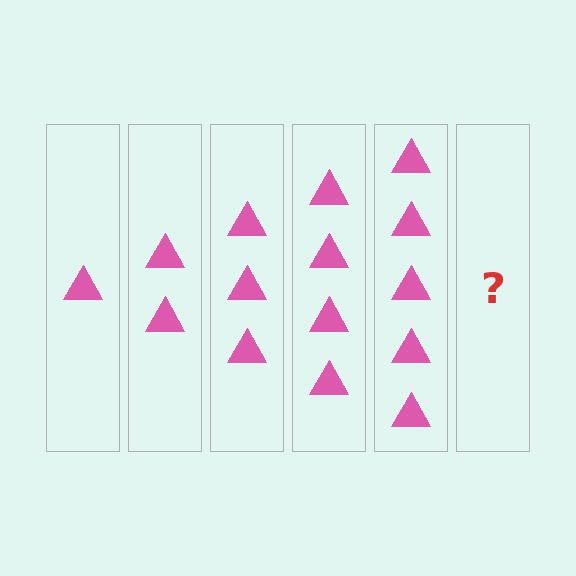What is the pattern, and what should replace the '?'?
The pattern is that each step adds one more triangle. The '?' should be 6 triangles.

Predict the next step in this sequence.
The next step is 6 triangles.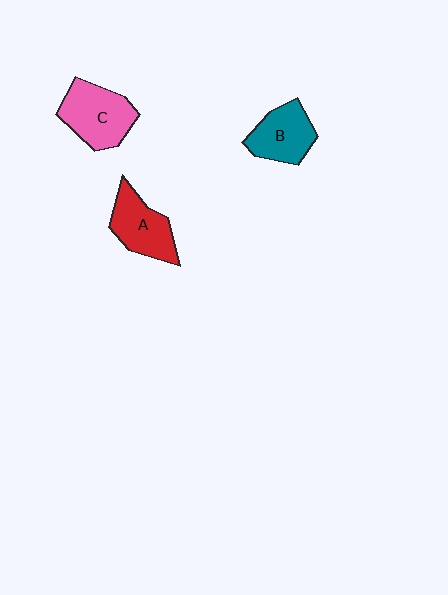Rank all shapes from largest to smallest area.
From largest to smallest: C (pink), A (red), B (teal).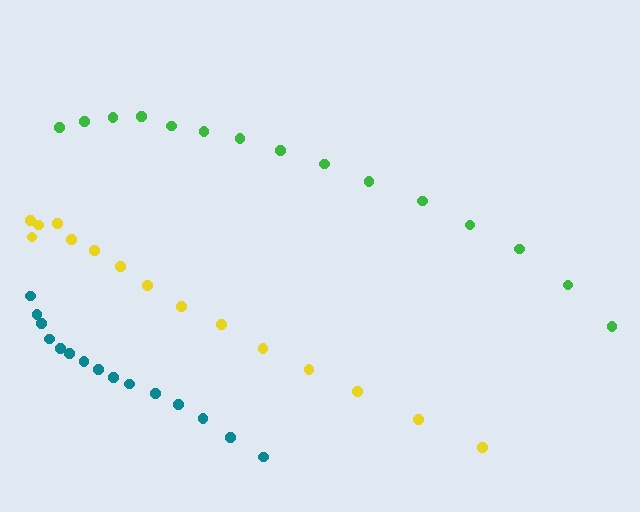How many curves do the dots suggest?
There are 3 distinct paths.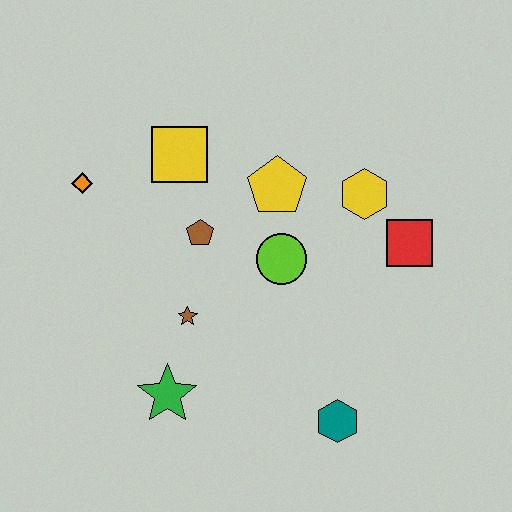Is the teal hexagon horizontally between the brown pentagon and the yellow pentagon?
No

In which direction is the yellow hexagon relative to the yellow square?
The yellow hexagon is to the right of the yellow square.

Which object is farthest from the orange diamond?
The teal hexagon is farthest from the orange diamond.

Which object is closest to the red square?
The yellow hexagon is closest to the red square.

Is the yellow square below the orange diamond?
No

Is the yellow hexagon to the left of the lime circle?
No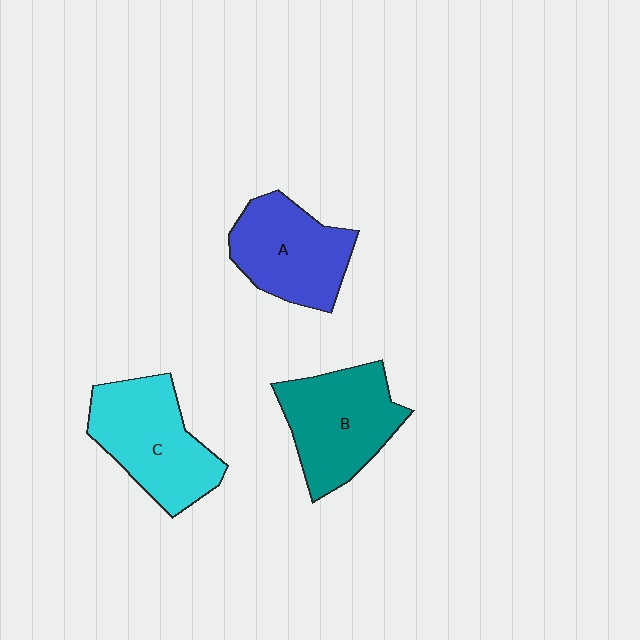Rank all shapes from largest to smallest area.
From largest to smallest: C (cyan), B (teal), A (blue).